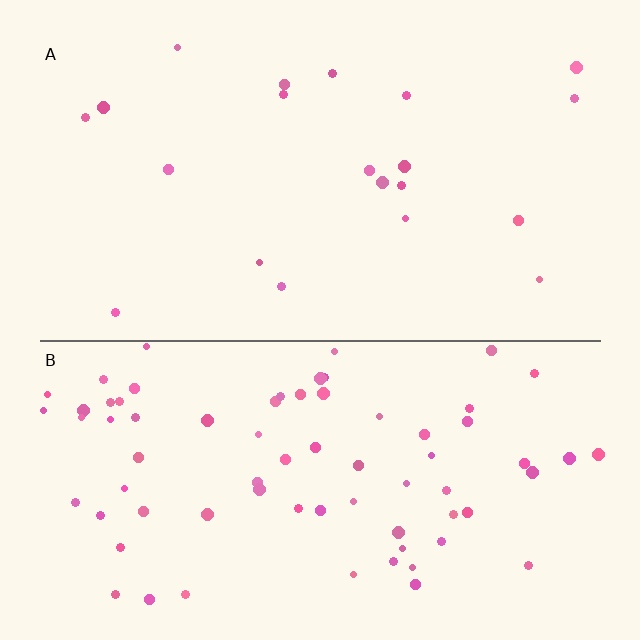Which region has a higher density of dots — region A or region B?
B (the bottom).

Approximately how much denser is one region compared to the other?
Approximately 3.4× — region B over region A.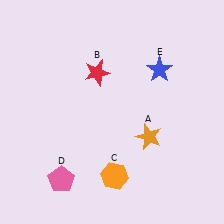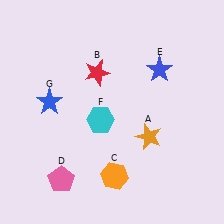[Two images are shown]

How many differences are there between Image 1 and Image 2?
There are 2 differences between the two images.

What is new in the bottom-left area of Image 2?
A cyan hexagon (F) was added in the bottom-left area of Image 2.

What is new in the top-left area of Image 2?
A blue star (G) was added in the top-left area of Image 2.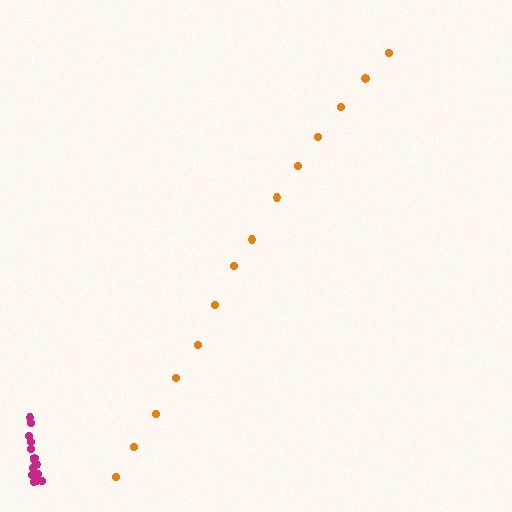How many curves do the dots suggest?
There are 2 distinct paths.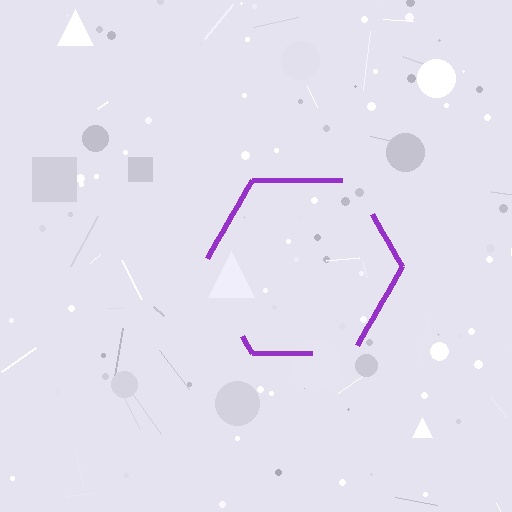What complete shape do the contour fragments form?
The contour fragments form a hexagon.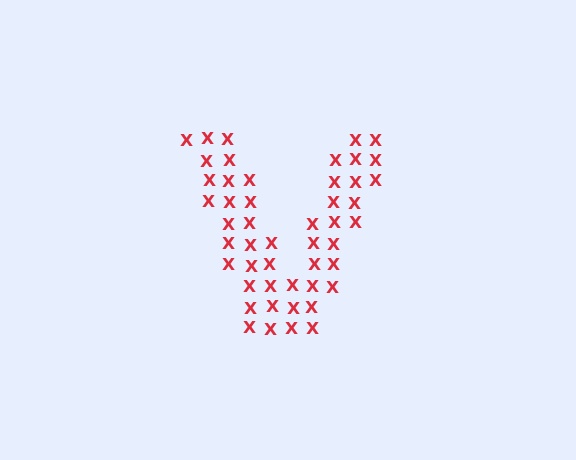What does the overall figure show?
The overall figure shows the letter V.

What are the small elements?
The small elements are letter X's.